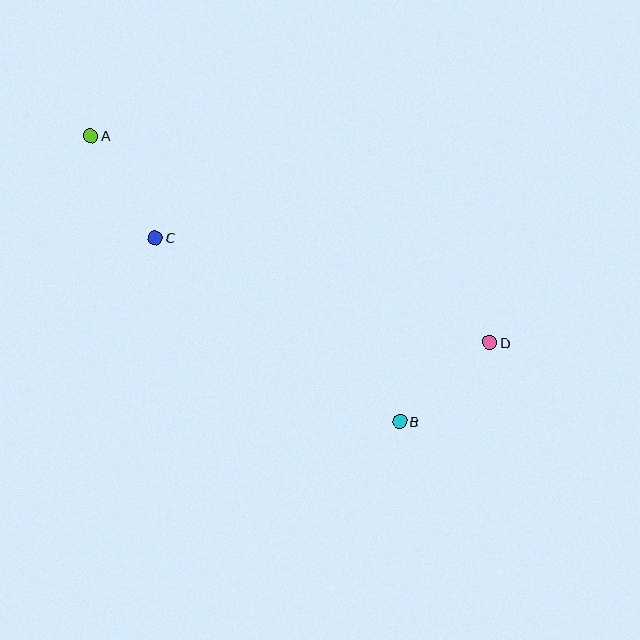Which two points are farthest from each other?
Points A and D are farthest from each other.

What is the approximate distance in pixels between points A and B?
The distance between A and B is approximately 421 pixels.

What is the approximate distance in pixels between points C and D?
The distance between C and D is approximately 350 pixels.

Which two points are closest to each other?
Points B and D are closest to each other.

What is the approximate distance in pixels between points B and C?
The distance between B and C is approximately 306 pixels.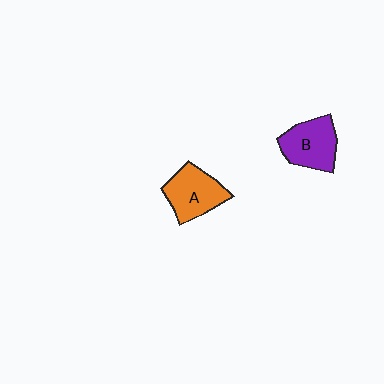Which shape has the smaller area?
Shape A (orange).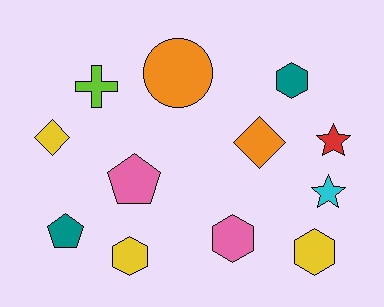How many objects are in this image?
There are 12 objects.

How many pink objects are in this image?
There are 2 pink objects.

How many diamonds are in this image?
There are 2 diamonds.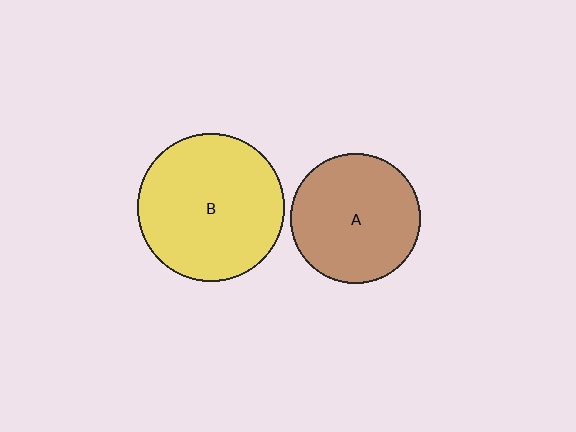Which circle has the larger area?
Circle B (yellow).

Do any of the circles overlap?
No, none of the circles overlap.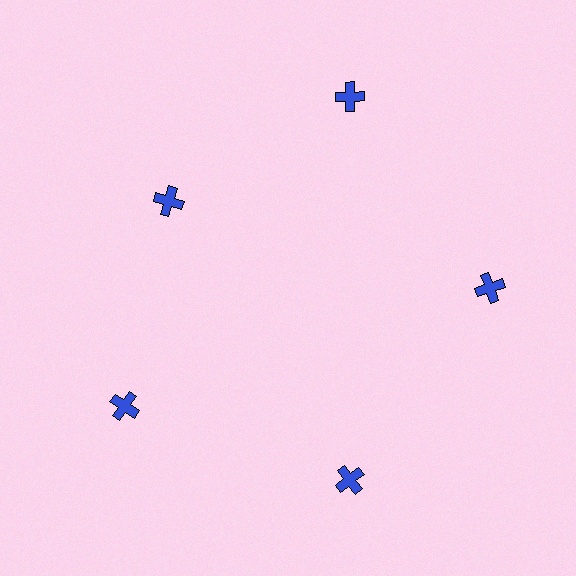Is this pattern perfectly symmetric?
No. The 5 blue crosses are arranged in a ring, but one element near the 10 o'clock position is pulled inward toward the center, breaking the 5-fold rotational symmetry.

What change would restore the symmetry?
The symmetry would be restored by moving it outward, back onto the ring so that all 5 crosses sit at equal angles and equal distance from the center.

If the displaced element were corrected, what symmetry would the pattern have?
It would have 5-fold rotational symmetry — the pattern would map onto itself every 72 degrees.